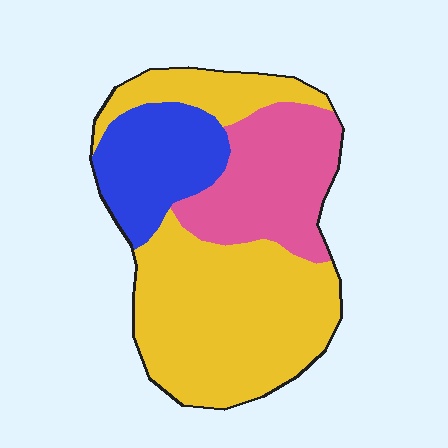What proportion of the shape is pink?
Pink takes up about one quarter (1/4) of the shape.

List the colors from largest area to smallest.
From largest to smallest: yellow, pink, blue.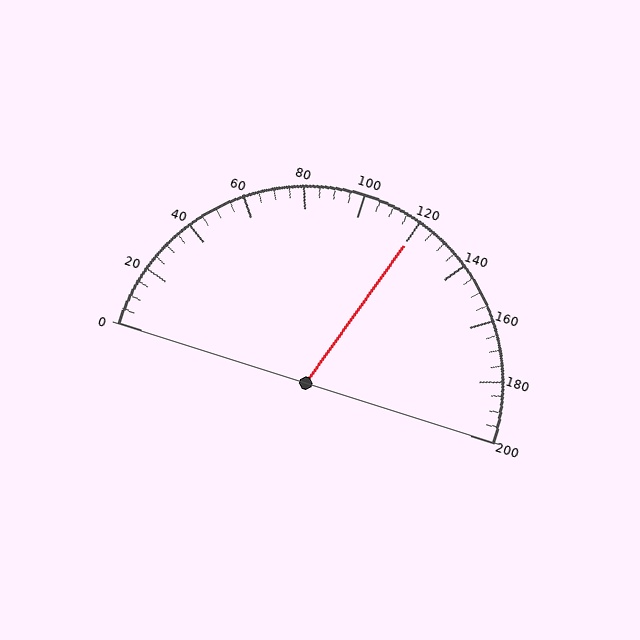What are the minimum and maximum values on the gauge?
The gauge ranges from 0 to 200.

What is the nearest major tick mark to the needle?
The nearest major tick mark is 120.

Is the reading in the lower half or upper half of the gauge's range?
The reading is in the upper half of the range (0 to 200).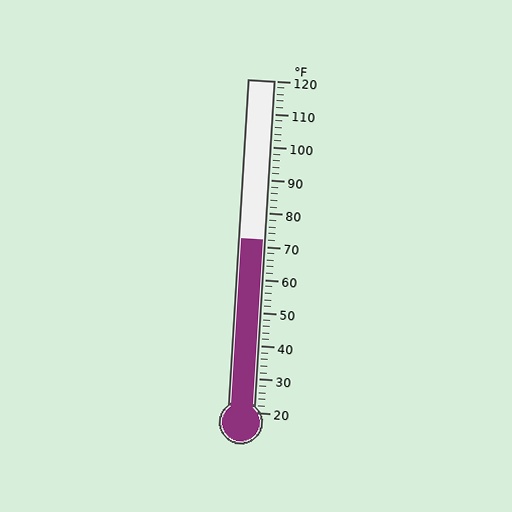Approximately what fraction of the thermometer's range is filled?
The thermometer is filled to approximately 50% of its range.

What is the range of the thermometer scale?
The thermometer scale ranges from 20°F to 120°F.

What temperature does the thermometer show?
The thermometer shows approximately 72°F.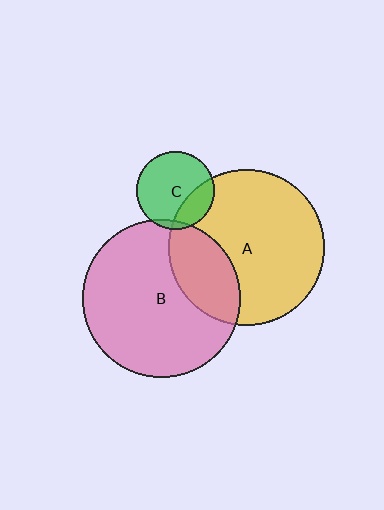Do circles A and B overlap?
Yes.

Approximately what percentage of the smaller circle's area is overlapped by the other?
Approximately 25%.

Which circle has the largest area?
Circle B (pink).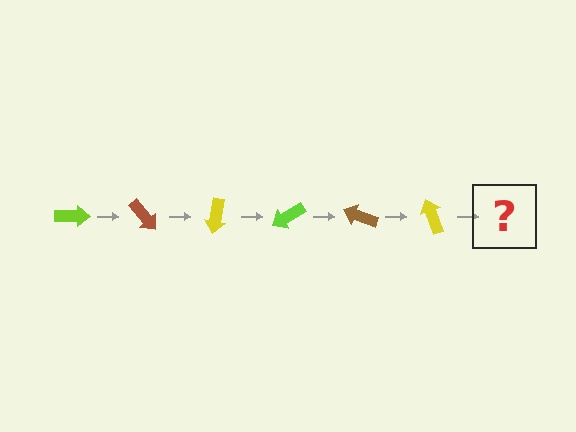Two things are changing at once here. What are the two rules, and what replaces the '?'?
The two rules are that it rotates 50 degrees each step and the color cycles through lime, brown, and yellow. The '?' should be a lime arrow, rotated 300 degrees from the start.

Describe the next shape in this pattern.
It should be a lime arrow, rotated 300 degrees from the start.